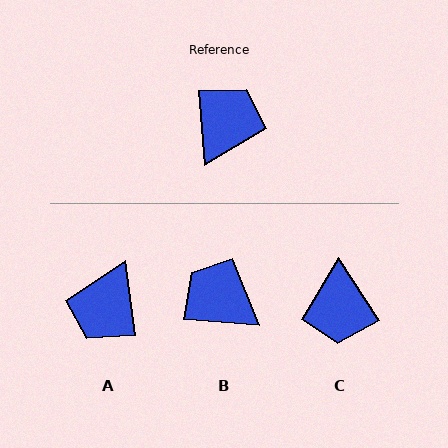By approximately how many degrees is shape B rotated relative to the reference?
Approximately 81 degrees counter-clockwise.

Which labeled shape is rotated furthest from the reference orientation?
A, about 177 degrees away.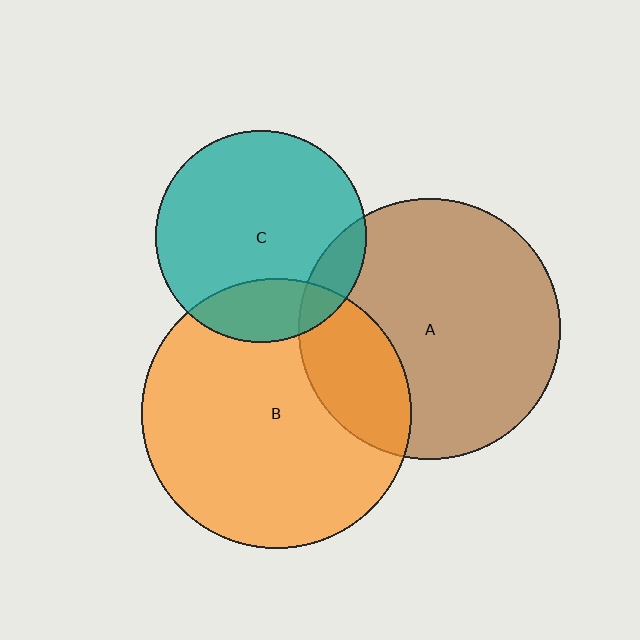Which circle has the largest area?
Circle B (orange).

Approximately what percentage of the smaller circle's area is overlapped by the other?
Approximately 10%.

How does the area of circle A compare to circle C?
Approximately 1.5 times.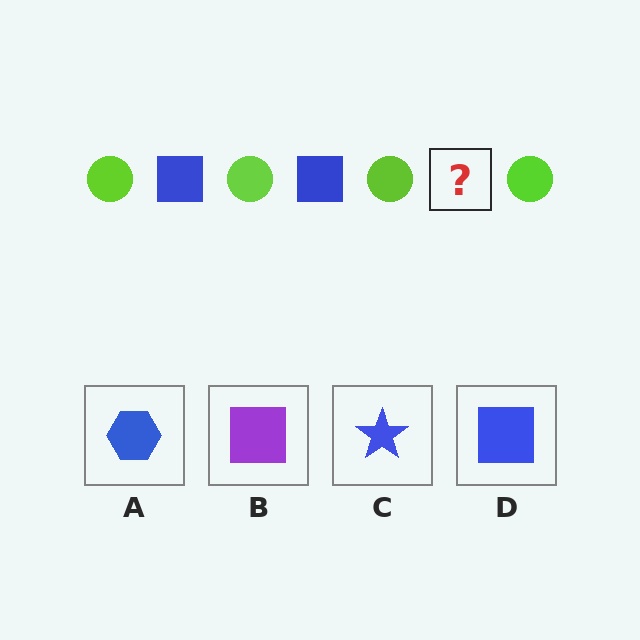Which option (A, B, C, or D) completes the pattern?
D.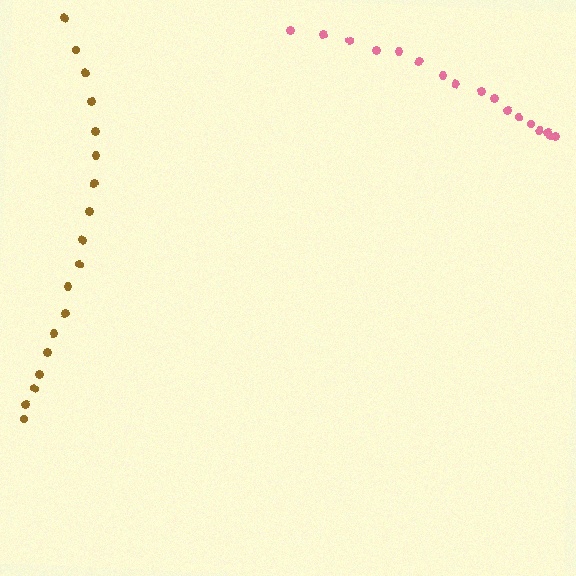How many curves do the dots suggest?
There are 2 distinct paths.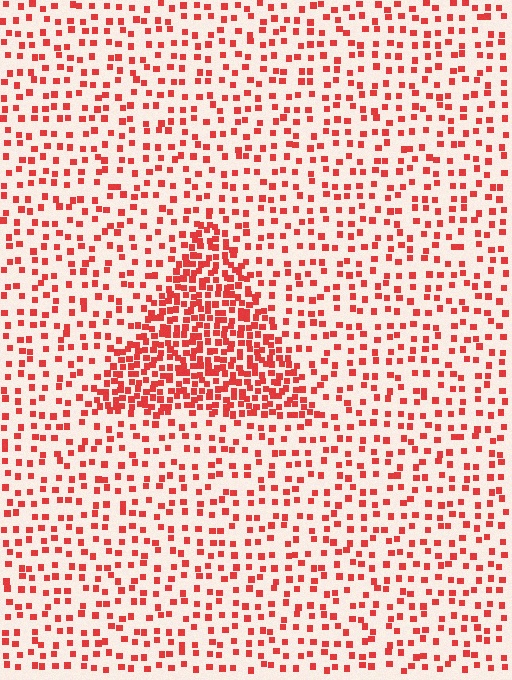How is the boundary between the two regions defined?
The boundary is defined by a change in element density (approximately 2.6x ratio). All elements are the same color, size, and shape.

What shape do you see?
I see a triangle.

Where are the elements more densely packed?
The elements are more densely packed inside the triangle boundary.